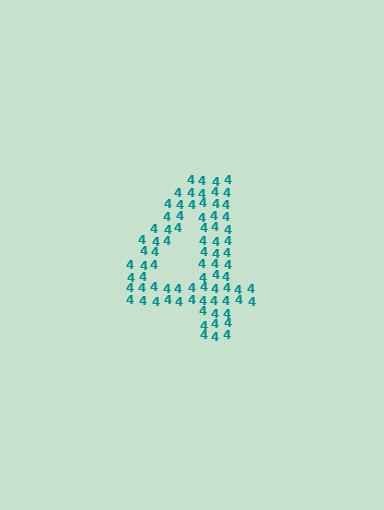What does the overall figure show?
The overall figure shows the digit 4.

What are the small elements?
The small elements are digit 4's.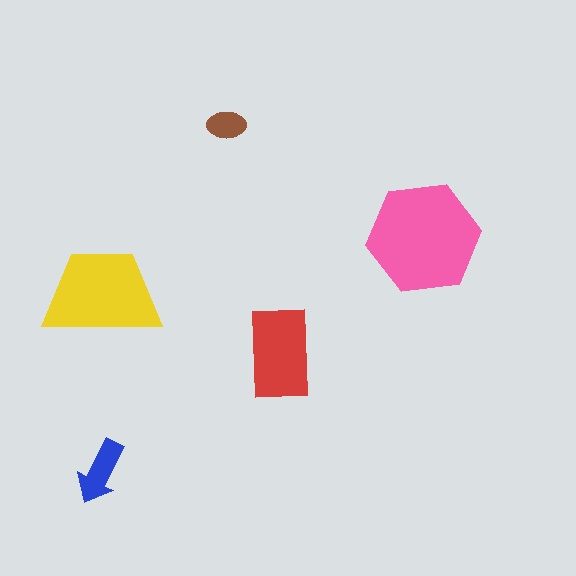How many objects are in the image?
There are 5 objects in the image.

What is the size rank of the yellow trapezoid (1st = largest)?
2nd.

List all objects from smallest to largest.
The brown ellipse, the blue arrow, the red rectangle, the yellow trapezoid, the pink hexagon.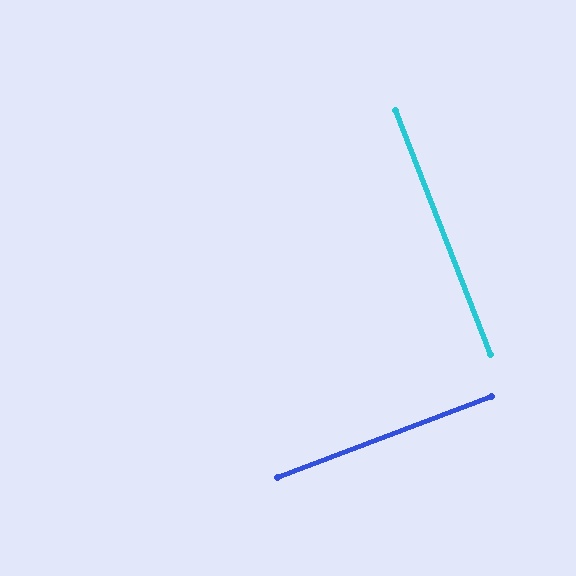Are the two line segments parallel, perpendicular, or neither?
Perpendicular — they meet at approximately 90°.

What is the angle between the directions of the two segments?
Approximately 90 degrees.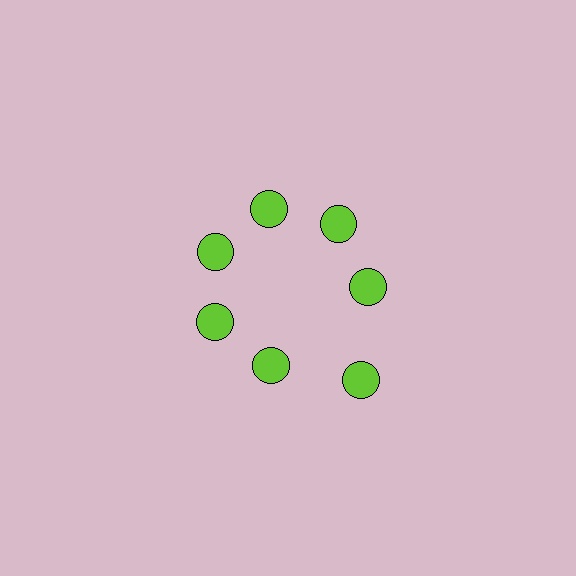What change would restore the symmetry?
The symmetry would be restored by moving it inward, back onto the ring so that all 7 circles sit at equal angles and equal distance from the center.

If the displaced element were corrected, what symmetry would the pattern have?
It would have 7-fold rotational symmetry — the pattern would map onto itself every 51 degrees.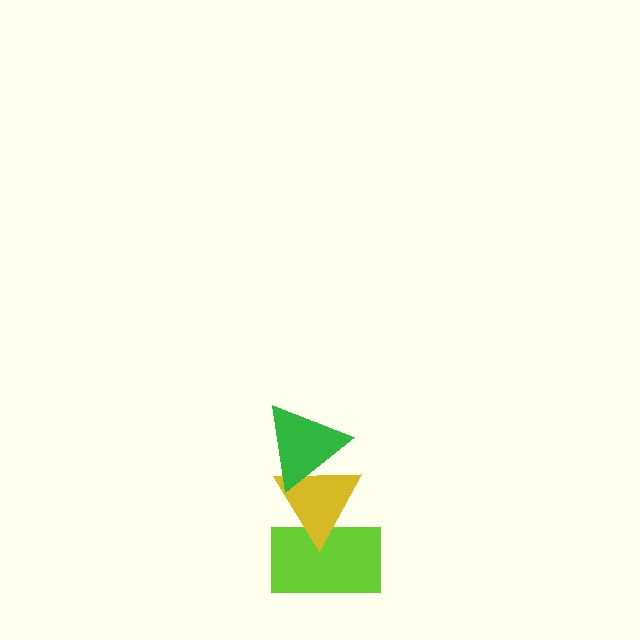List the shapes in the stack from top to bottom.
From top to bottom: the green triangle, the yellow triangle, the lime rectangle.